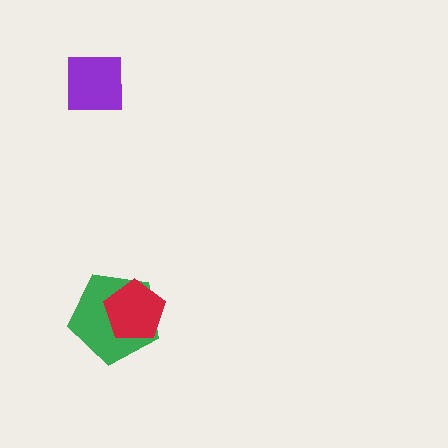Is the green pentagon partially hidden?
Yes, it is partially covered by another shape.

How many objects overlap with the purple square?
0 objects overlap with the purple square.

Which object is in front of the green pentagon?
The red pentagon is in front of the green pentagon.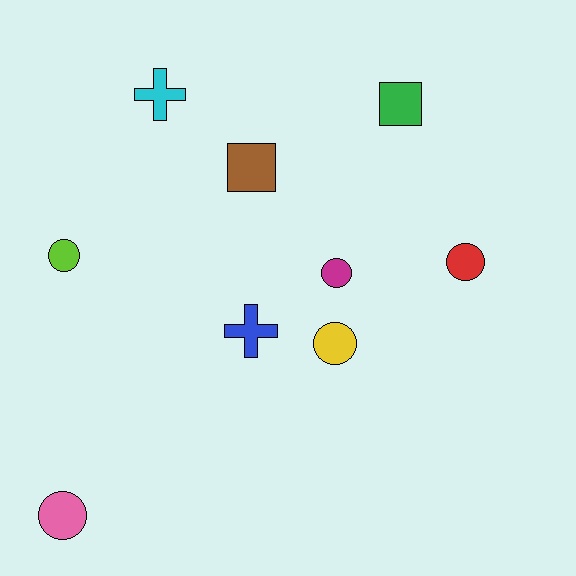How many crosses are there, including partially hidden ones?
There are 2 crosses.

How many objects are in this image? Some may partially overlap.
There are 9 objects.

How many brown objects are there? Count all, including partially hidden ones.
There is 1 brown object.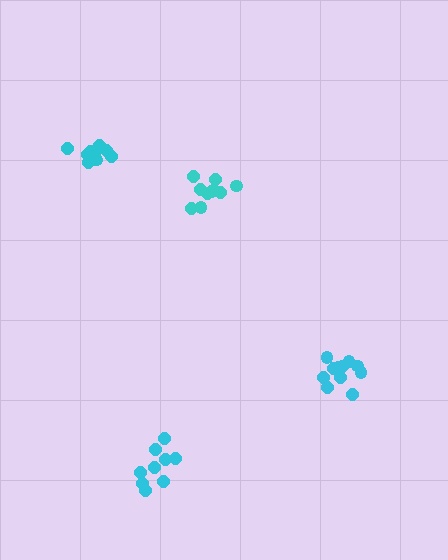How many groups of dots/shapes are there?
There are 4 groups.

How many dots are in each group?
Group 1: 9 dots, Group 2: 11 dots, Group 3: 9 dots, Group 4: 10 dots (39 total).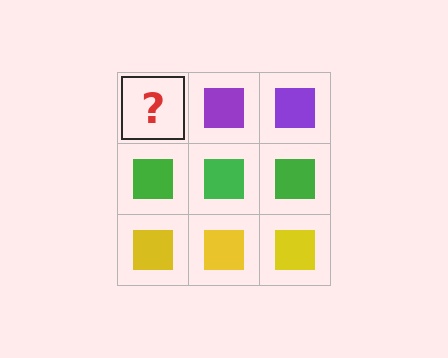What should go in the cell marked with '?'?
The missing cell should contain a purple square.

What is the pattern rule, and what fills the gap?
The rule is that each row has a consistent color. The gap should be filled with a purple square.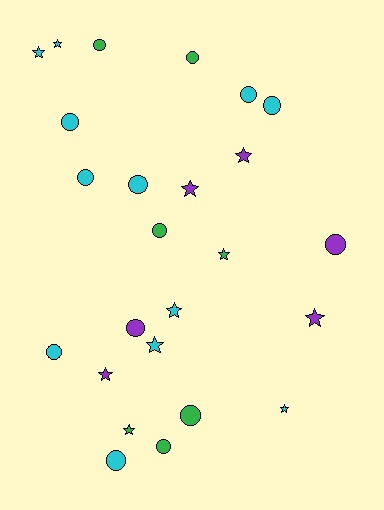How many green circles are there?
There are 5 green circles.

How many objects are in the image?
There are 25 objects.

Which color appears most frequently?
Cyan, with 12 objects.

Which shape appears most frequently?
Circle, with 14 objects.